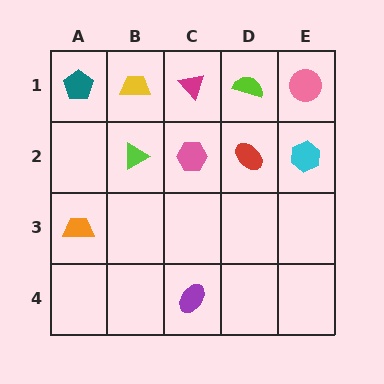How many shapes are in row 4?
1 shape.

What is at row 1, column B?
A yellow trapezoid.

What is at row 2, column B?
A lime triangle.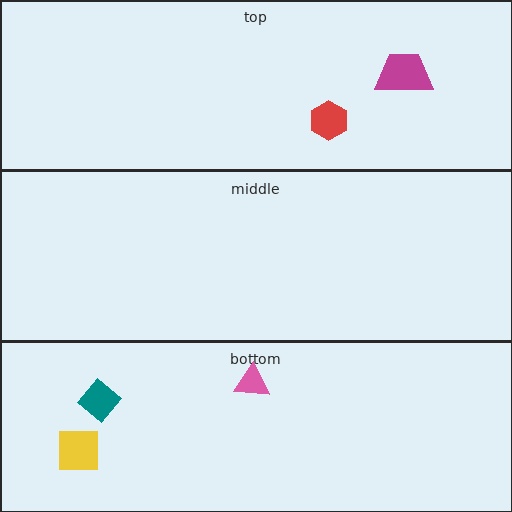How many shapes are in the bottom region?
3.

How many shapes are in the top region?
2.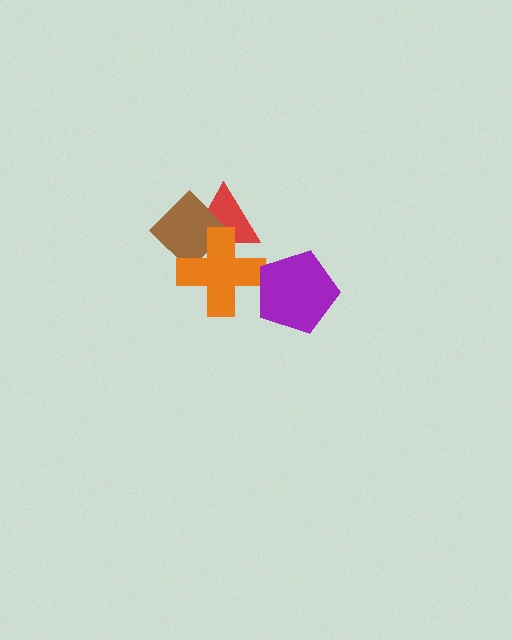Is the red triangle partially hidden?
Yes, it is partially covered by another shape.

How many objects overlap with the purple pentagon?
1 object overlaps with the purple pentagon.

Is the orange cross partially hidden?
Yes, it is partially covered by another shape.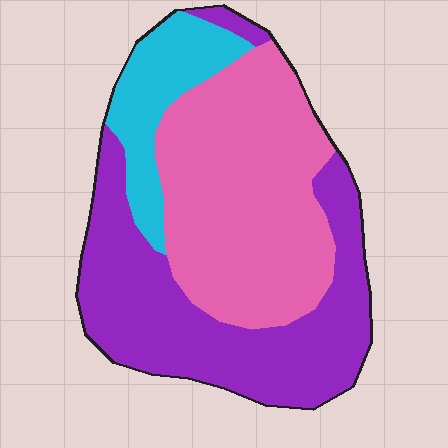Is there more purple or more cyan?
Purple.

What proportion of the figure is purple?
Purple takes up between a quarter and a half of the figure.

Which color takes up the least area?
Cyan, at roughly 15%.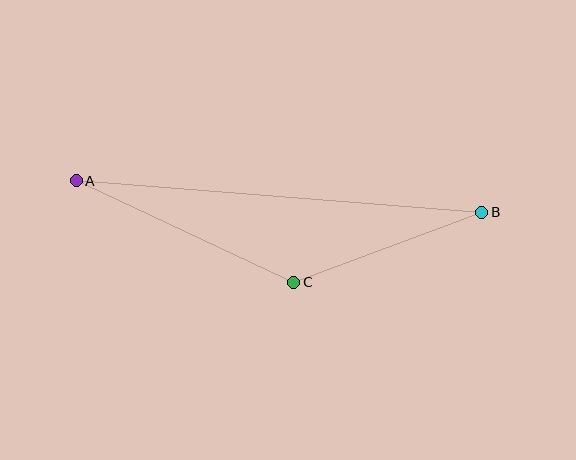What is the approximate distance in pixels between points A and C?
The distance between A and C is approximately 240 pixels.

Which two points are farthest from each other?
Points A and B are farthest from each other.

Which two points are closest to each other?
Points B and C are closest to each other.